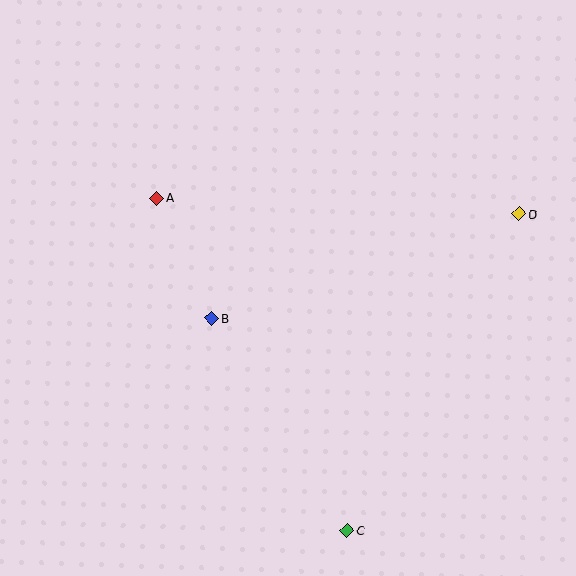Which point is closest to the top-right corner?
Point D is closest to the top-right corner.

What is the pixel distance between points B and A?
The distance between B and A is 132 pixels.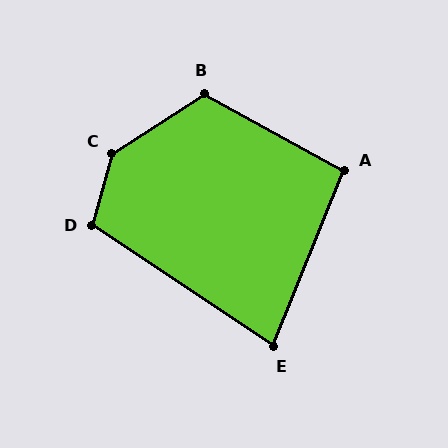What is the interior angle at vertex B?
Approximately 118 degrees (obtuse).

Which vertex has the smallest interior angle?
E, at approximately 78 degrees.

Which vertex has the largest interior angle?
C, at approximately 139 degrees.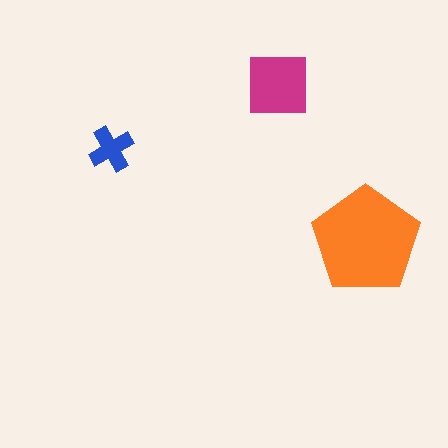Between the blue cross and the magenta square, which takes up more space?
The magenta square.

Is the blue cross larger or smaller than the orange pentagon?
Smaller.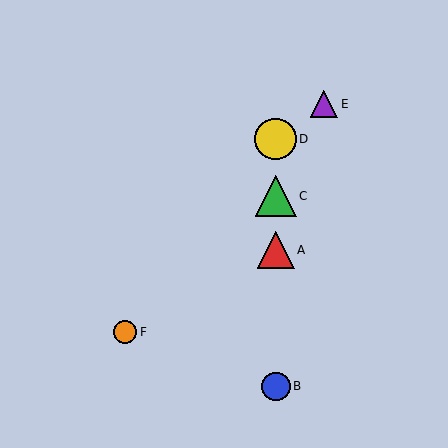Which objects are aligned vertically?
Objects A, B, C, D are aligned vertically.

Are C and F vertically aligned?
No, C is at x≈276 and F is at x≈125.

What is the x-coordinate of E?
Object E is at x≈324.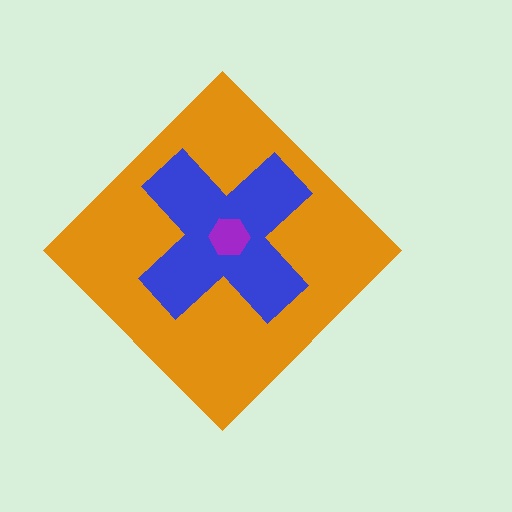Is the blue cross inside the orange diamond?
Yes.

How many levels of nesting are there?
3.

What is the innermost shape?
The purple hexagon.